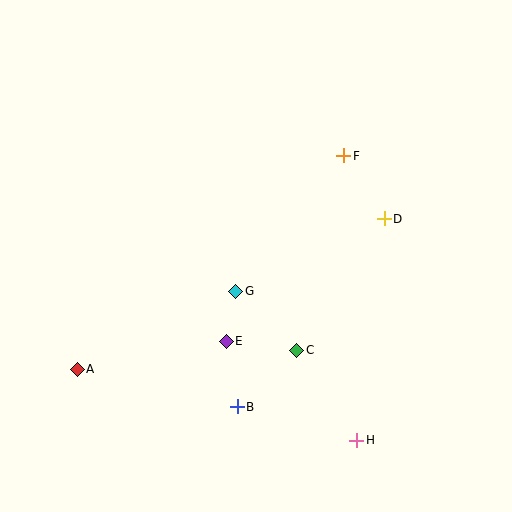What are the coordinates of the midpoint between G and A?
The midpoint between G and A is at (157, 330).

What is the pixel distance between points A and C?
The distance between A and C is 220 pixels.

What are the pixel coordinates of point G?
Point G is at (236, 291).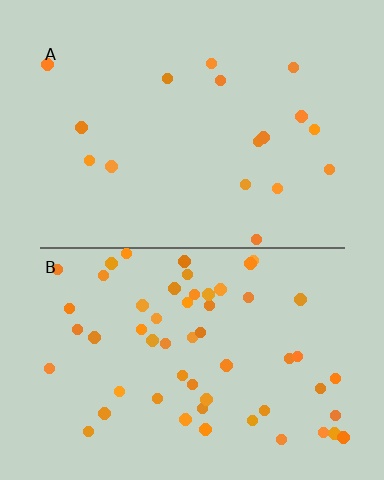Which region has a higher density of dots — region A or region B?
B (the bottom).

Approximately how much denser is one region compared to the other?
Approximately 3.3× — region B over region A.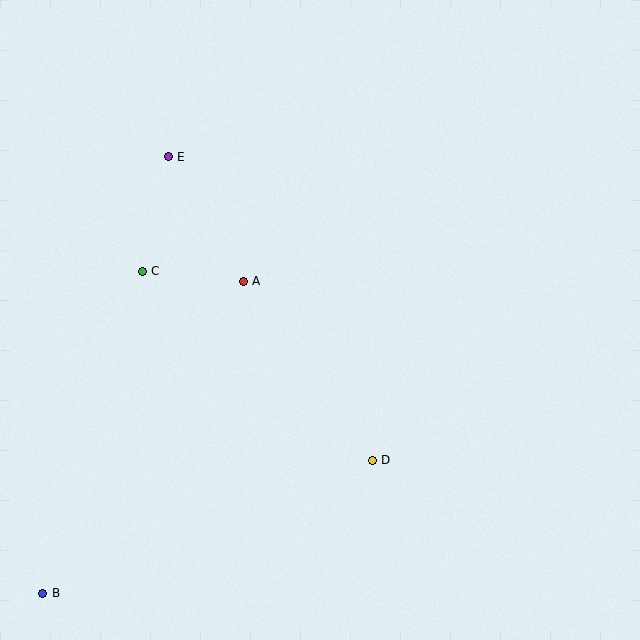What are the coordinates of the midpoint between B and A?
The midpoint between B and A is at (143, 437).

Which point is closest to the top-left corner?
Point E is closest to the top-left corner.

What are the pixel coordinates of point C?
Point C is at (142, 271).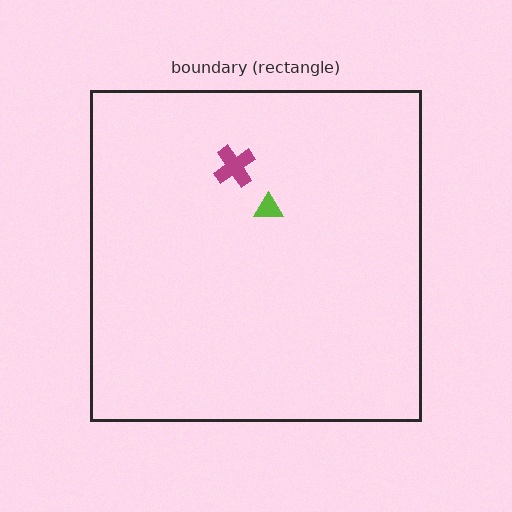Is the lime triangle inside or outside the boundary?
Inside.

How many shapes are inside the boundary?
2 inside, 0 outside.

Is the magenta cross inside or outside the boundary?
Inside.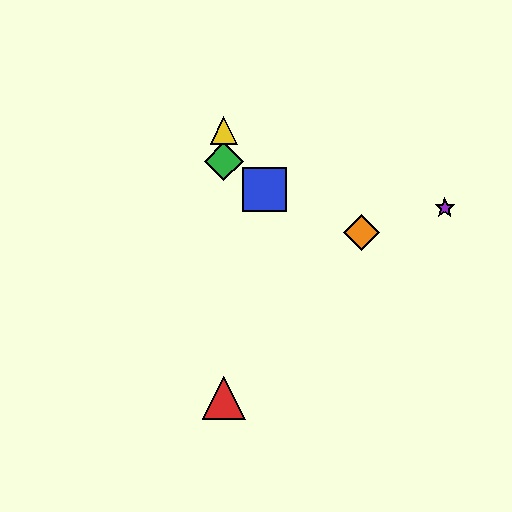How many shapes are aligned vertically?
3 shapes (the red triangle, the green diamond, the yellow triangle) are aligned vertically.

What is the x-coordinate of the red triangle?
The red triangle is at x≈224.